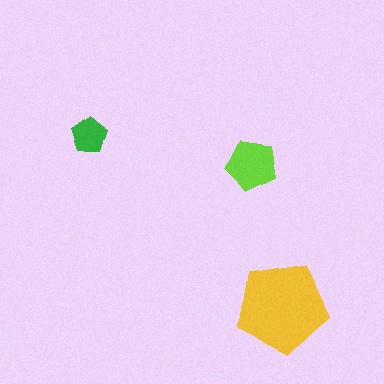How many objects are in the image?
There are 3 objects in the image.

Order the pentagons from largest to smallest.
the yellow one, the lime one, the green one.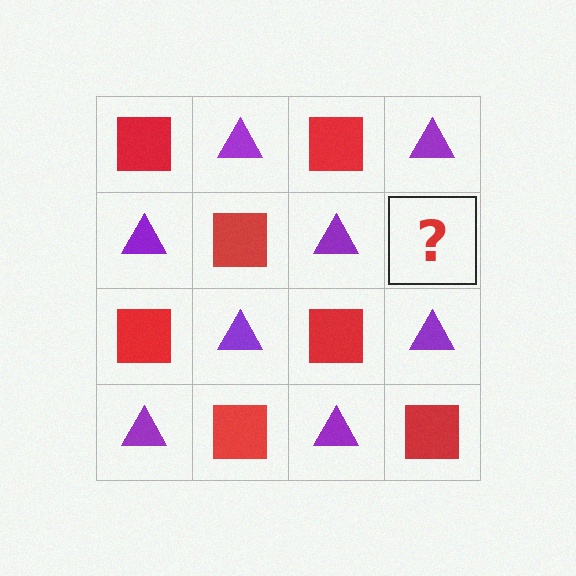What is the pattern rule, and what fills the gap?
The rule is that it alternates red square and purple triangle in a checkerboard pattern. The gap should be filled with a red square.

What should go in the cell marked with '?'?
The missing cell should contain a red square.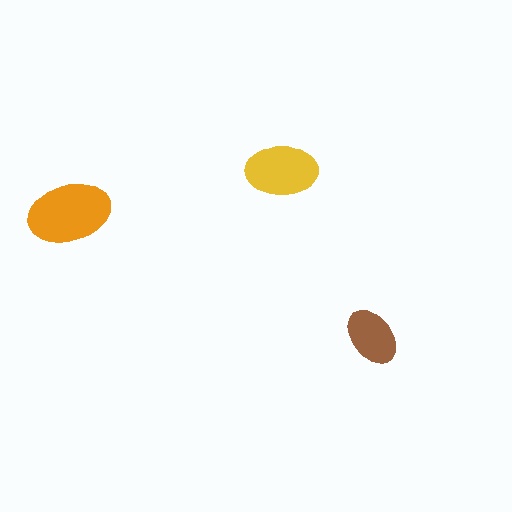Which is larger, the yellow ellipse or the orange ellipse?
The orange one.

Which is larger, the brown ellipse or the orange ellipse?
The orange one.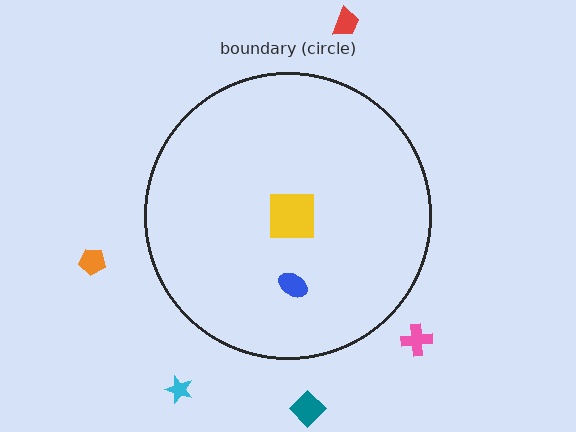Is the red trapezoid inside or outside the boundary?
Outside.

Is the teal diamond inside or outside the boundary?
Outside.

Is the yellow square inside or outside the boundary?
Inside.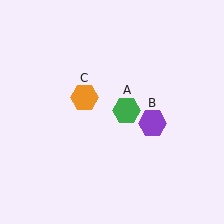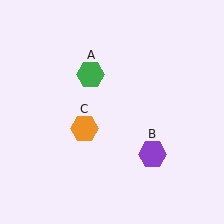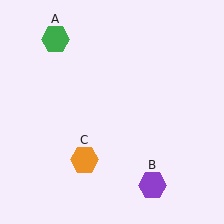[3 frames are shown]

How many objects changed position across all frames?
3 objects changed position: green hexagon (object A), purple hexagon (object B), orange hexagon (object C).